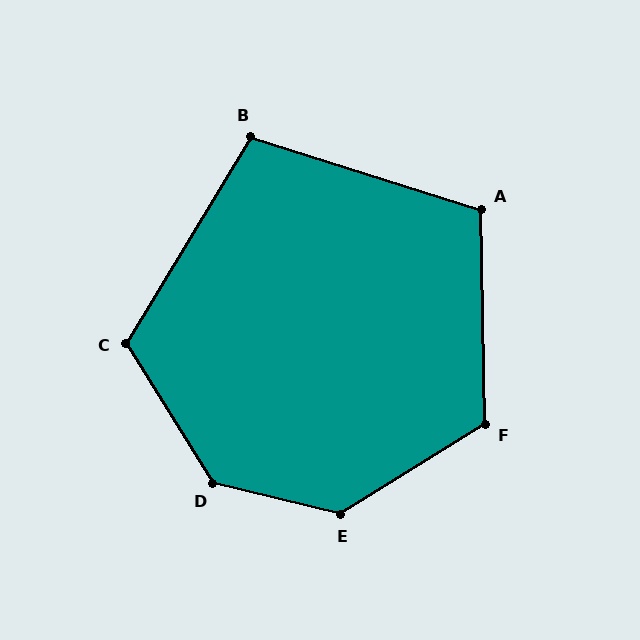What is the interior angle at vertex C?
Approximately 117 degrees (obtuse).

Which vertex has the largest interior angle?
D, at approximately 135 degrees.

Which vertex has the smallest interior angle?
B, at approximately 104 degrees.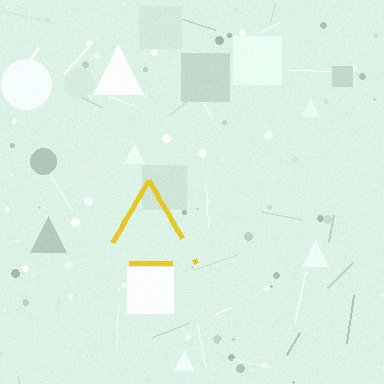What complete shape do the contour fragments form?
The contour fragments form a triangle.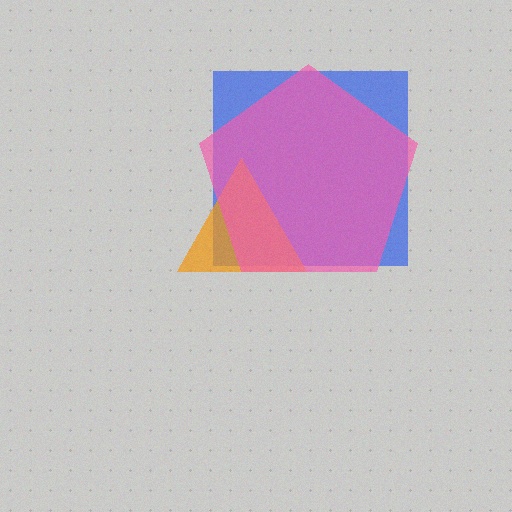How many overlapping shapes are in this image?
There are 3 overlapping shapes in the image.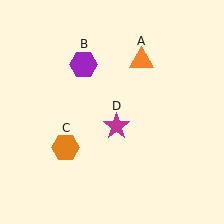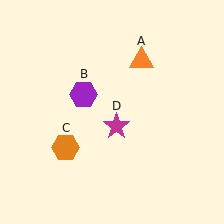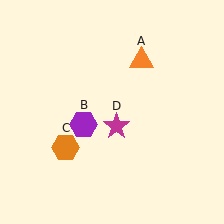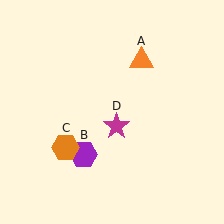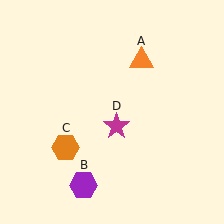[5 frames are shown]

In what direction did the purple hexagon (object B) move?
The purple hexagon (object B) moved down.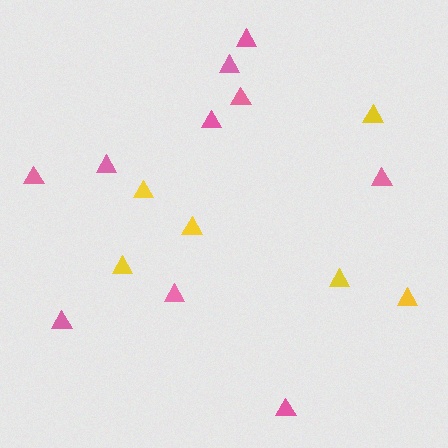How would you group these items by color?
There are 2 groups: one group of yellow triangles (6) and one group of pink triangles (10).